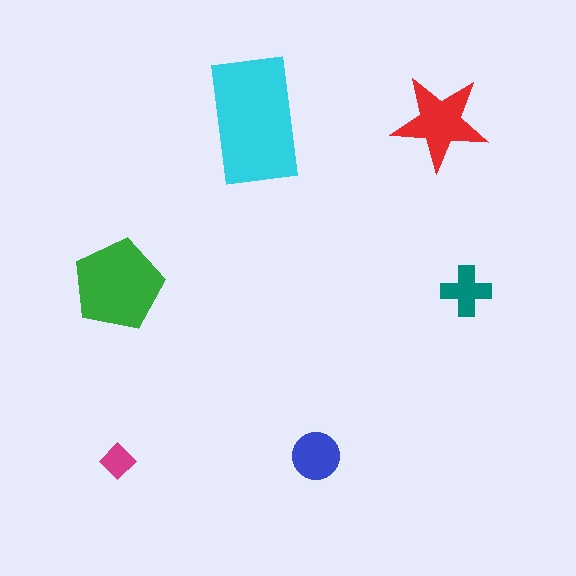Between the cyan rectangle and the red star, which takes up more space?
The cyan rectangle.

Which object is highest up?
The cyan rectangle is topmost.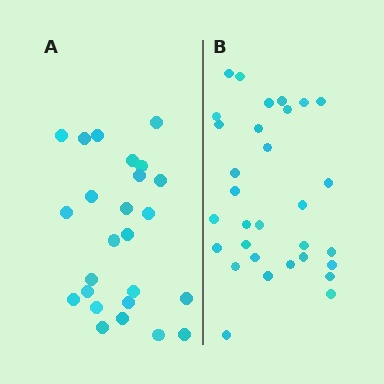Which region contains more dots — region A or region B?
Region B (the right region) has more dots.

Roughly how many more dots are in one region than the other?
Region B has about 6 more dots than region A.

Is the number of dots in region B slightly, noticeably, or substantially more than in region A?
Region B has only slightly more — the two regions are fairly close. The ratio is roughly 1.2 to 1.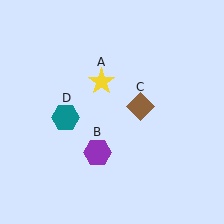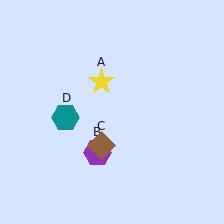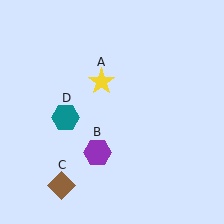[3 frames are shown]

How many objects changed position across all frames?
1 object changed position: brown diamond (object C).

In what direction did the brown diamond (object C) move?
The brown diamond (object C) moved down and to the left.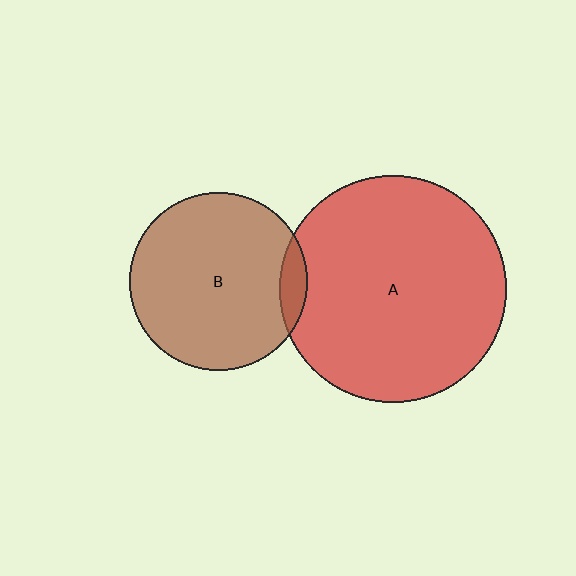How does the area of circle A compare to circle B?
Approximately 1.6 times.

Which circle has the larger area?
Circle A (red).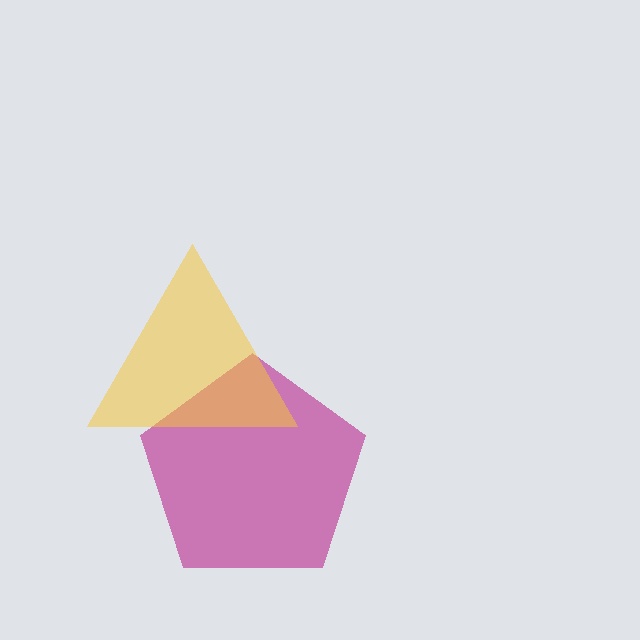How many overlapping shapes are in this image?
There are 2 overlapping shapes in the image.